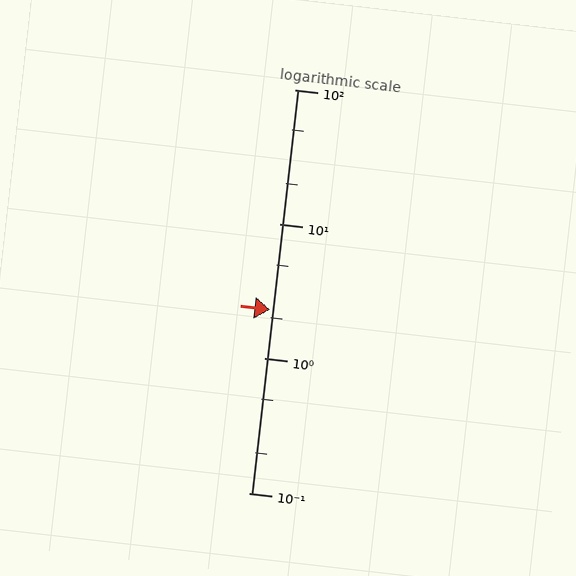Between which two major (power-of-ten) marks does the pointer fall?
The pointer is between 1 and 10.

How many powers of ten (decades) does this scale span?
The scale spans 3 decades, from 0.1 to 100.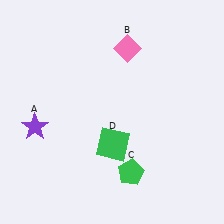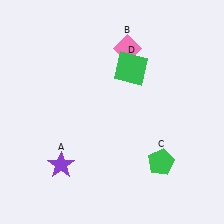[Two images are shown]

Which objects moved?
The objects that moved are: the purple star (A), the green pentagon (C), the green square (D).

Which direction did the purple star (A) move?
The purple star (A) moved down.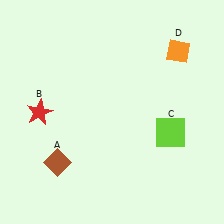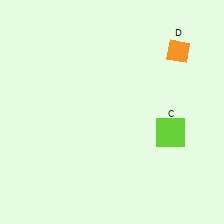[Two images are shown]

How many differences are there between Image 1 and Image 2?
There are 2 differences between the two images.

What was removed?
The brown diamond (A), the red star (B) were removed in Image 2.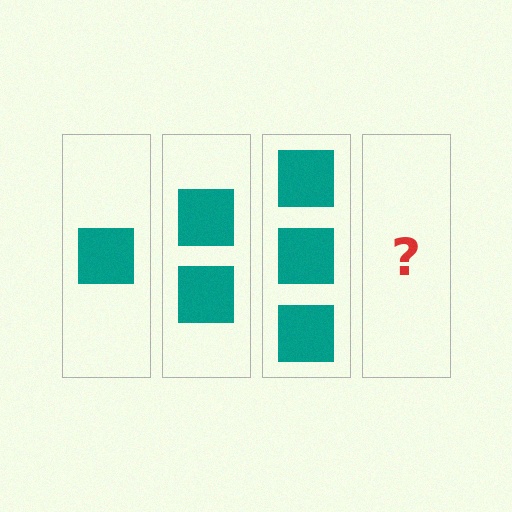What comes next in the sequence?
The next element should be 4 squares.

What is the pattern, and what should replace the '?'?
The pattern is that each step adds one more square. The '?' should be 4 squares.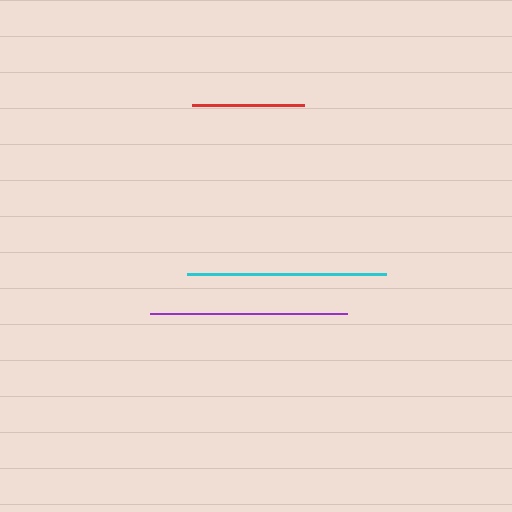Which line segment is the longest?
The cyan line is the longest at approximately 198 pixels.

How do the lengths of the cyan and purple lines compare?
The cyan and purple lines are approximately the same length.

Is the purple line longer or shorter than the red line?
The purple line is longer than the red line.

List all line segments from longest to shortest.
From longest to shortest: cyan, purple, red.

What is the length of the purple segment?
The purple segment is approximately 196 pixels long.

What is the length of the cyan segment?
The cyan segment is approximately 198 pixels long.